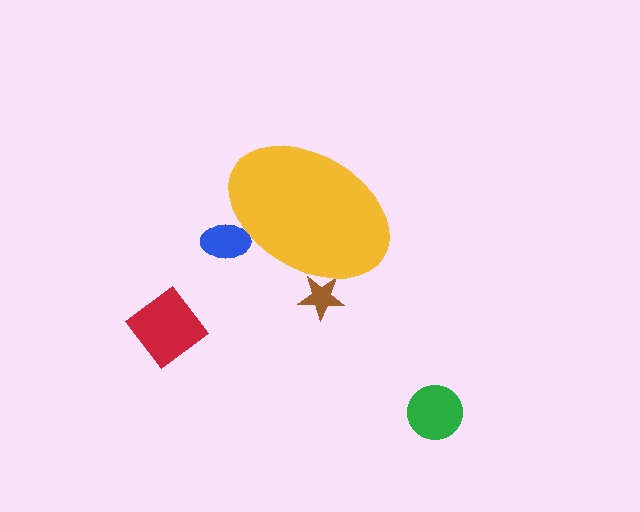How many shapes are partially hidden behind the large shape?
2 shapes are partially hidden.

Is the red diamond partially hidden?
No, the red diamond is fully visible.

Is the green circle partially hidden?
No, the green circle is fully visible.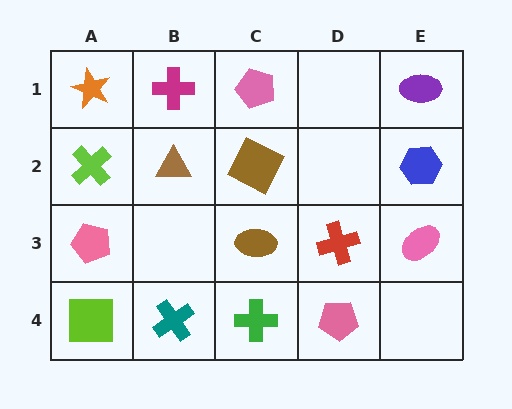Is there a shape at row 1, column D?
No, that cell is empty.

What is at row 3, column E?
A pink ellipse.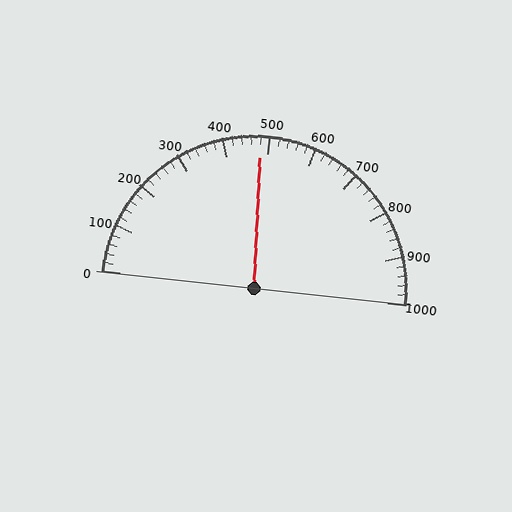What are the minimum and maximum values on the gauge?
The gauge ranges from 0 to 1000.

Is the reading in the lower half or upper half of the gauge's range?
The reading is in the lower half of the range (0 to 1000).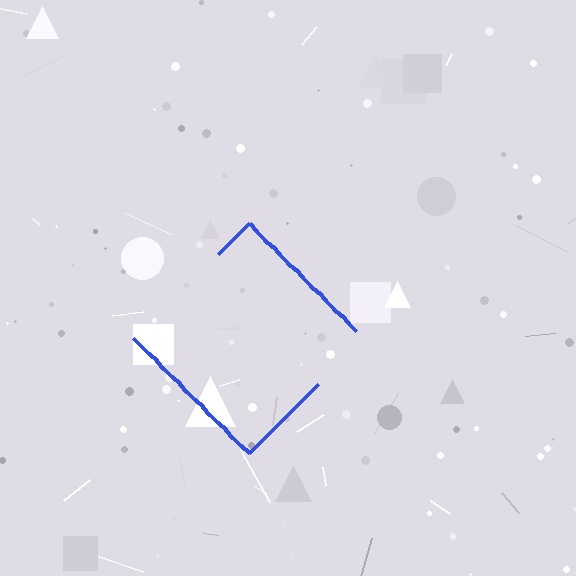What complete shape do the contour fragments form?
The contour fragments form a diamond.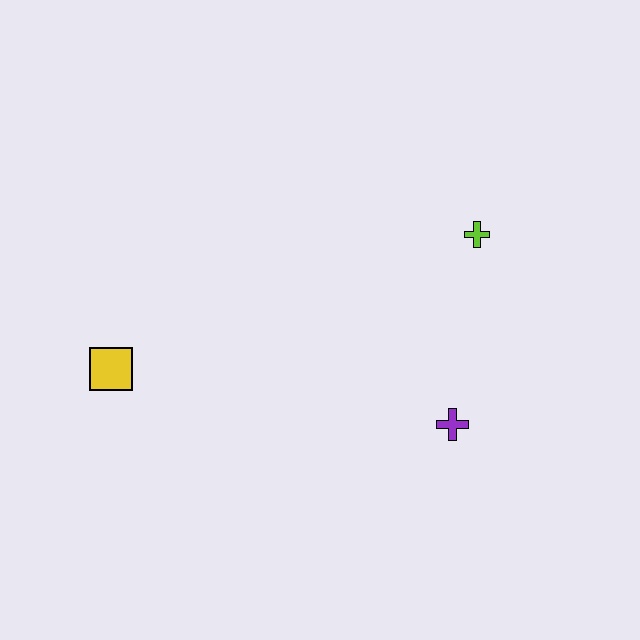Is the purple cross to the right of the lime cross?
No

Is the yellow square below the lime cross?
Yes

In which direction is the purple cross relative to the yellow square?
The purple cross is to the right of the yellow square.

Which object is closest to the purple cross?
The lime cross is closest to the purple cross.